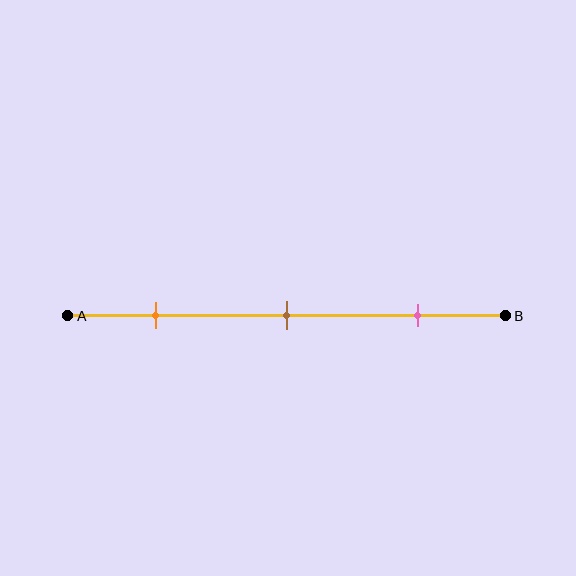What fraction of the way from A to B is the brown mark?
The brown mark is approximately 50% (0.5) of the way from A to B.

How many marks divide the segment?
There are 3 marks dividing the segment.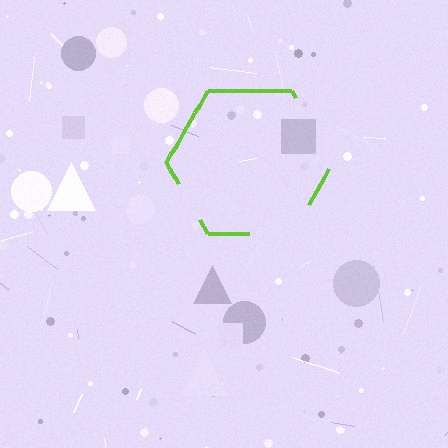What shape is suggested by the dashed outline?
The dashed outline suggests a hexagon.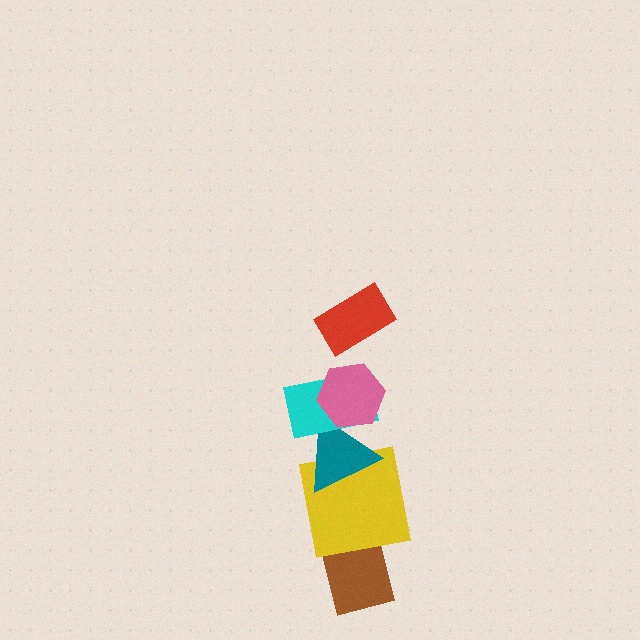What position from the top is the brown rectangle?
The brown rectangle is 6th from the top.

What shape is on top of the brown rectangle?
The yellow square is on top of the brown rectangle.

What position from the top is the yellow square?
The yellow square is 5th from the top.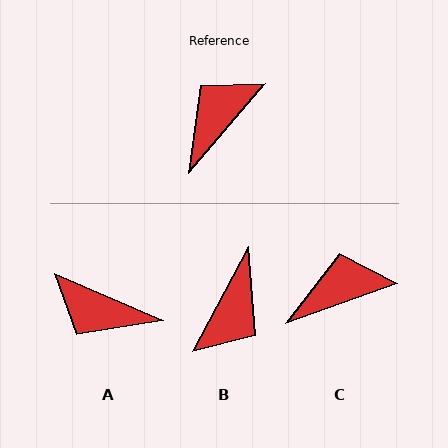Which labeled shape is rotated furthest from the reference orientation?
B, about 168 degrees away.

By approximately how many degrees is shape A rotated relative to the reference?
Approximately 107 degrees counter-clockwise.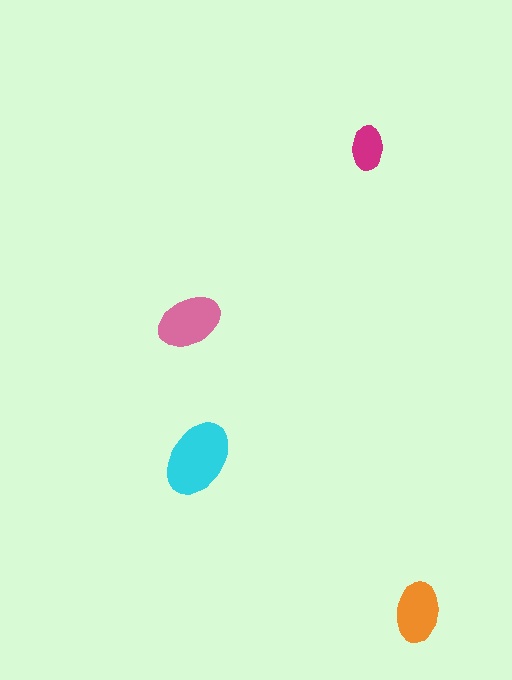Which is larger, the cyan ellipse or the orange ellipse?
The cyan one.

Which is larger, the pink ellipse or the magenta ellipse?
The pink one.